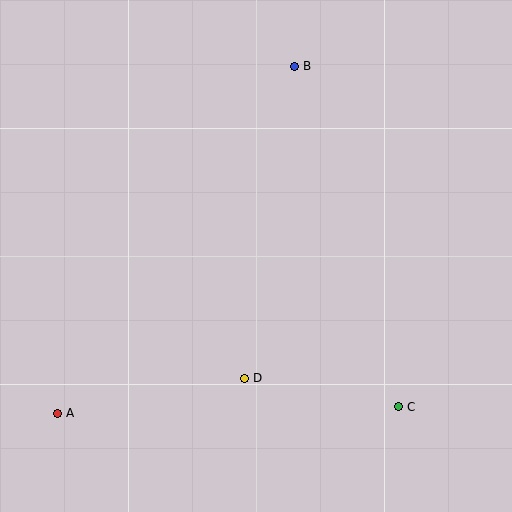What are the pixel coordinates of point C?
Point C is at (399, 407).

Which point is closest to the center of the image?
Point D at (245, 378) is closest to the center.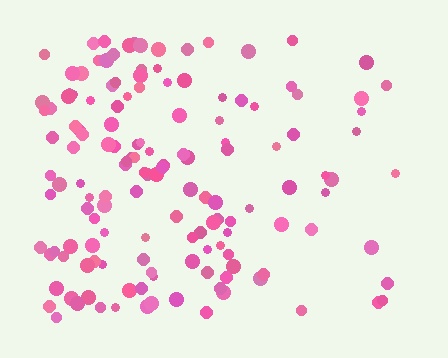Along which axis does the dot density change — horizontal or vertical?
Horizontal.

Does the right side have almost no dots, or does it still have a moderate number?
Still a moderate number, just noticeably fewer than the left.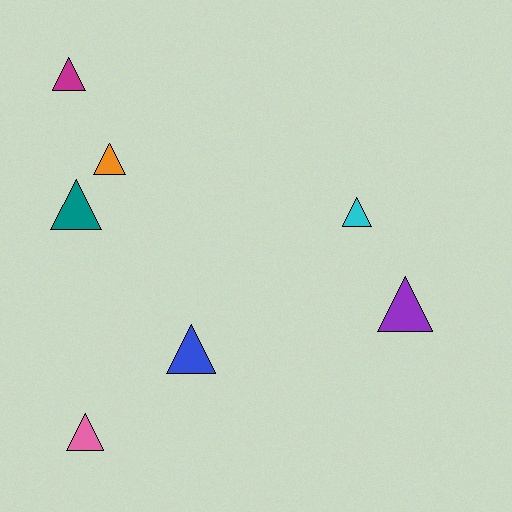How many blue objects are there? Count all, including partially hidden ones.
There is 1 blue object.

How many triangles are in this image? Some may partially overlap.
There are 7 triangles.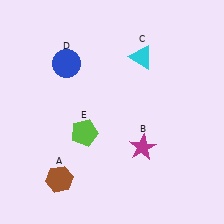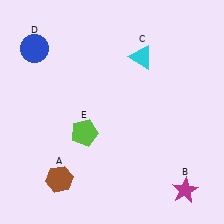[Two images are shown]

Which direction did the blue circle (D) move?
The blue circle (D) moved left.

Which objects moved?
The objects that moved are: the magenta star (B), the blue circle (D).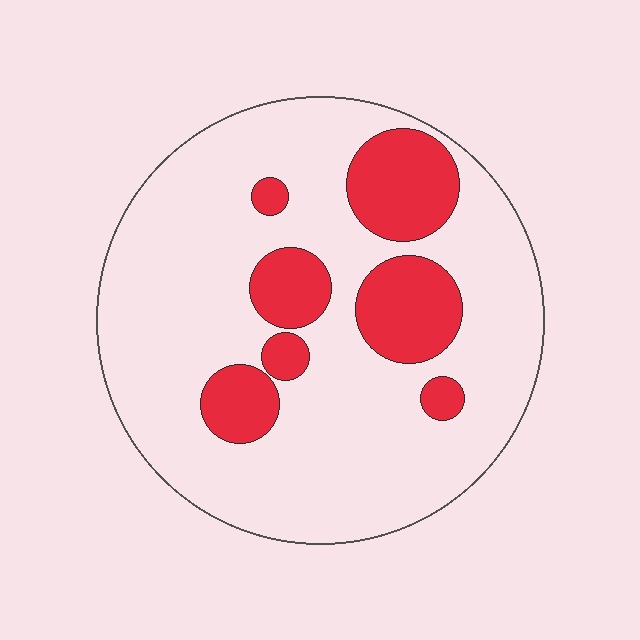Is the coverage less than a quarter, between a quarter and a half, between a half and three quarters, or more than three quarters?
Less than a quarter.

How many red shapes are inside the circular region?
7.